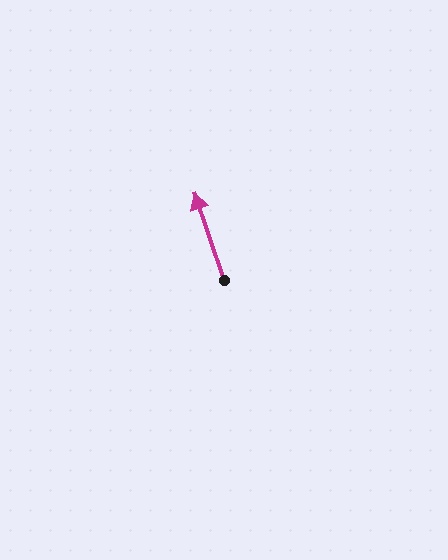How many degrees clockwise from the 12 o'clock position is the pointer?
Approximately 341 degrees.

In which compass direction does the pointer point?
North.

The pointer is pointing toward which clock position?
Roughly 11 o'clock.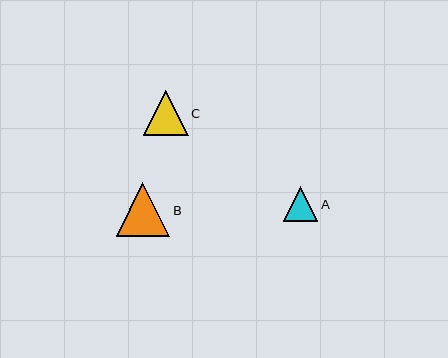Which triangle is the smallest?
Triangle A is the smallest with a size of approximately 34 pixels.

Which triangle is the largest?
Triangle B is the largest with a size of approximately 54 pixels.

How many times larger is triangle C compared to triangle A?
Triangle C is approximately 1.3 times the size of triangle A.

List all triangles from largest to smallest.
From largest to smallest: B, C, A.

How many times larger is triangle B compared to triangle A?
Triangle B is approximately 1.6 times the size of triangle A.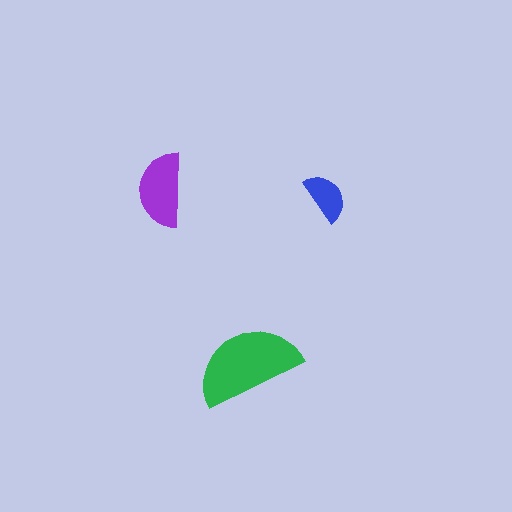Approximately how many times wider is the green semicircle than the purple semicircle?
About 1.5 times wider.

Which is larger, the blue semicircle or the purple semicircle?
The purple one.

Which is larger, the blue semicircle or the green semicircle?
The green one.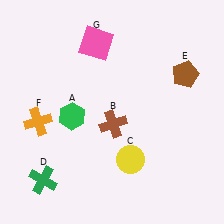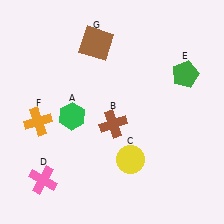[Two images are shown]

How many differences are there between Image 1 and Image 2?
There are 3 differences between the two images.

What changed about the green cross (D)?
In Image 1, D is green. In Image 2, it changed to pink.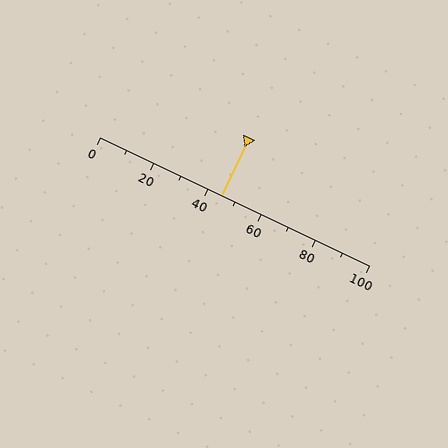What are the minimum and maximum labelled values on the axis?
The axis runs from 0 to 100.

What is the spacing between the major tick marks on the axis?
The major ticks are spaced 20 apart.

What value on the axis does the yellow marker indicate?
The marker indicates approximately 45.